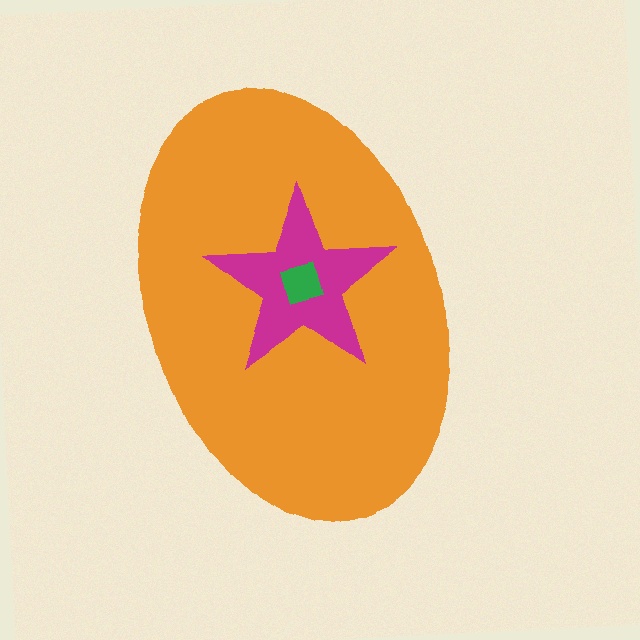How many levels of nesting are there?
3.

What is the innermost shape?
The green square.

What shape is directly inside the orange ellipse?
The magenta star.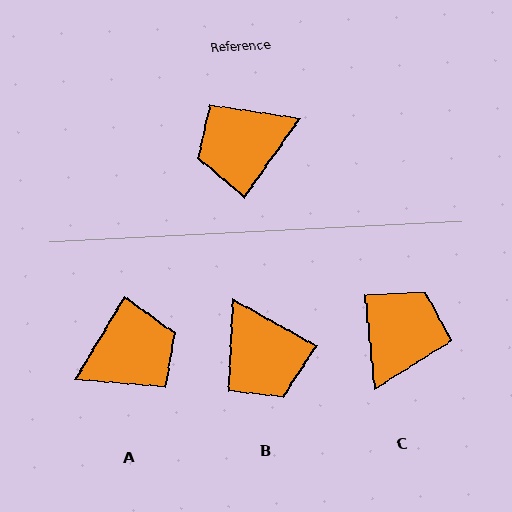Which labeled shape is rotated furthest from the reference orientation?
A, about 176 degrees away.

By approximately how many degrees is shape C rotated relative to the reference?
Approximately 139 degrees clockwise.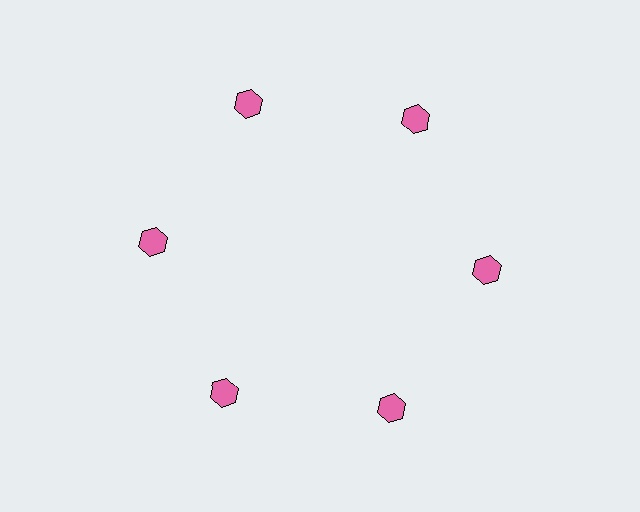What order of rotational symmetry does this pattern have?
This pattern has 6-fold rotational symmetry.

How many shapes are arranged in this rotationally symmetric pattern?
There are 6 shapes, arranged in 6 groups of 1.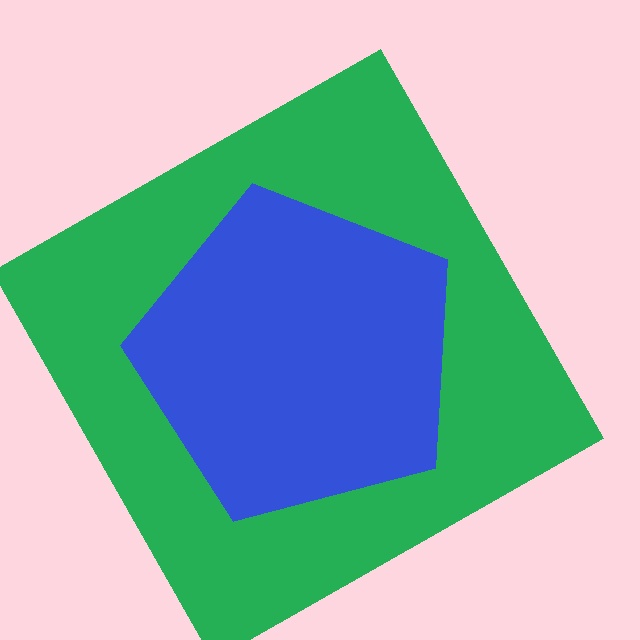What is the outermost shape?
The green square.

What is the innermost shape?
The blue pentagon.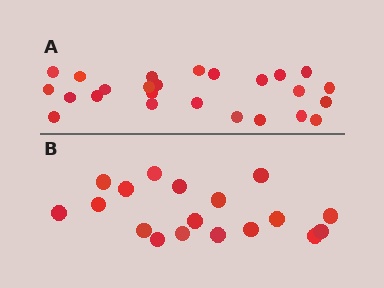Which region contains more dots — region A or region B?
Region A (the top region) has more dots.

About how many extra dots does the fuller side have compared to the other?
Region A has roughly 8 or so more dots than region B.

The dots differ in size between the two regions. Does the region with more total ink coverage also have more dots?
No. Region B has more total ink coverage because its dots are larger, but region A actually contains more individual dots. Total area can be misleading — the number of items is what matters here.